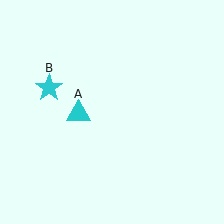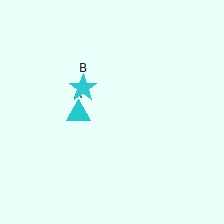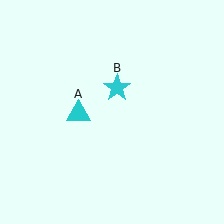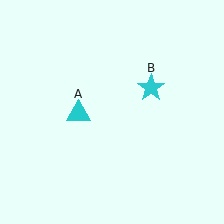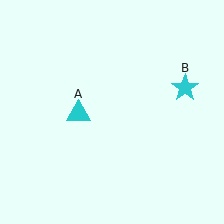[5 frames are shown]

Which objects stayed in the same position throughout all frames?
Cyan triangle (object A) remained stationary.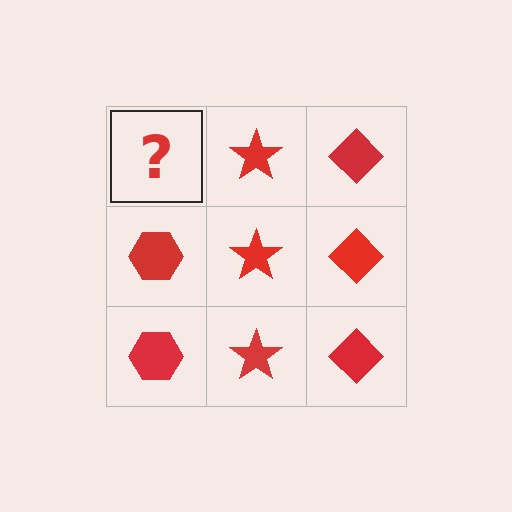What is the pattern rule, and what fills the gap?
The rule is that each column has a consistent shape. The gap should be filled with a red hexagon.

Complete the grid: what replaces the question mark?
The question mark should be replaced with a red hexagon.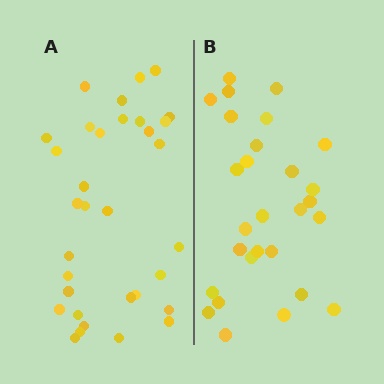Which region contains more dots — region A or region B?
Region A (the left region) has more dots.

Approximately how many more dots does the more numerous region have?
Region A has about 5 more dots than region B.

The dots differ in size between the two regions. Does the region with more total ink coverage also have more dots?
No. Region B has more total ink coverage because its dots are larger, but region A actually contains more individual dots. Total area can be misleading — the number of items is what matters here.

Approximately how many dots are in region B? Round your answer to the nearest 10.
About 30 dots. (The exact count is 28, which rounds to 30.)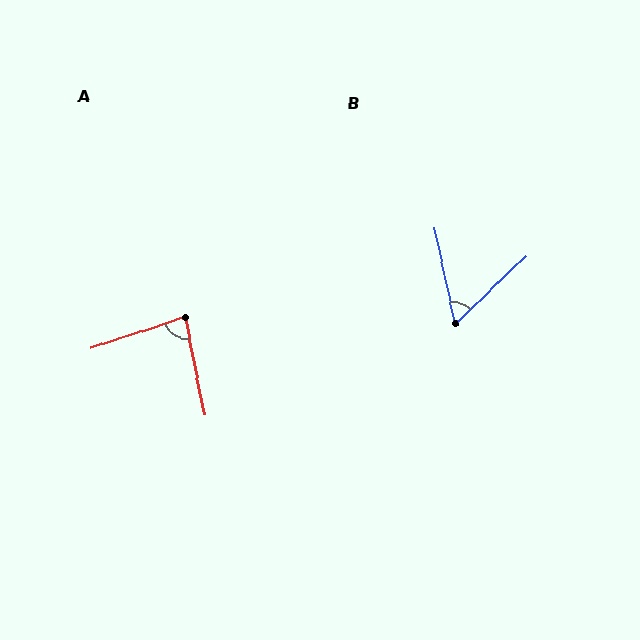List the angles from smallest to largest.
B (58°), A (83°).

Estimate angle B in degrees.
Approximately 58 degrees.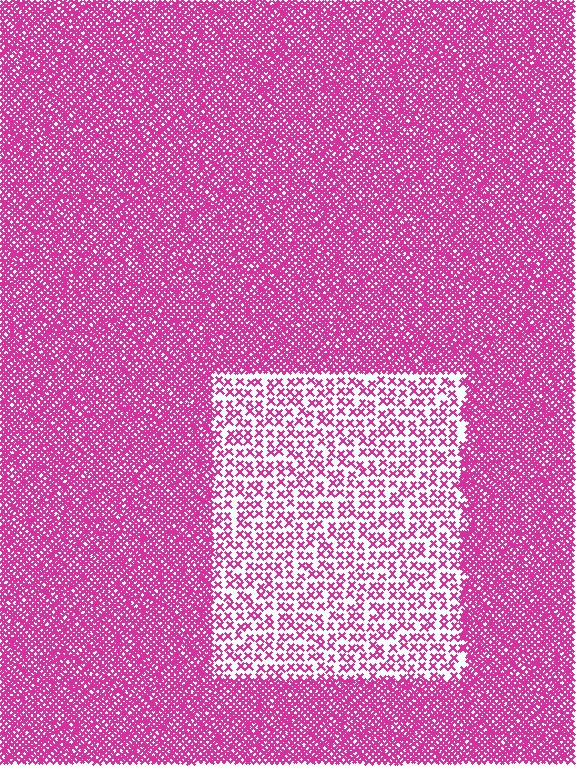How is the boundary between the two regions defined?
The boundary is defined by a change in element density (approximately 3.0x ratio). All elements are the same color, size, and shape.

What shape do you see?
I see a rectangle.